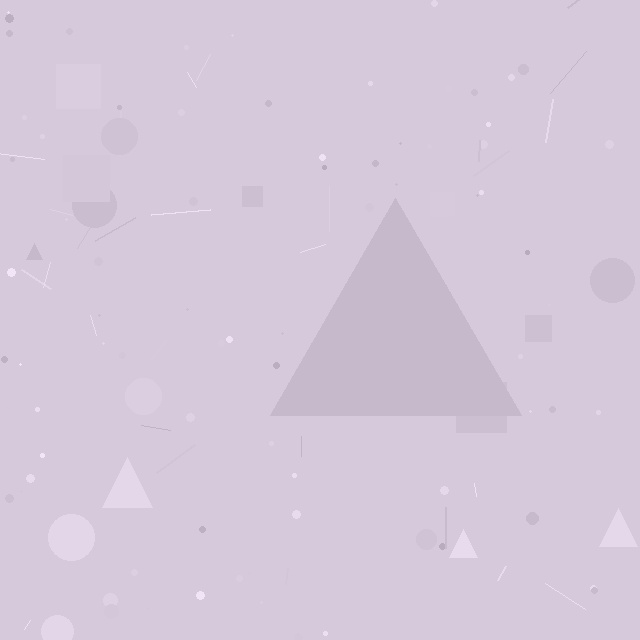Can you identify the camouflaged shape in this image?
The camouflaged shape is a triangle.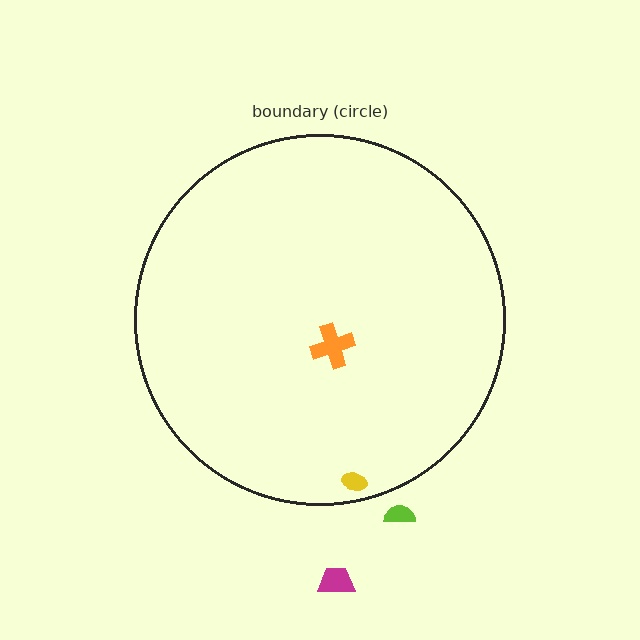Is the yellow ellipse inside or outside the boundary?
Inside.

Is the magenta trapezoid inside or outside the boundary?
Outside.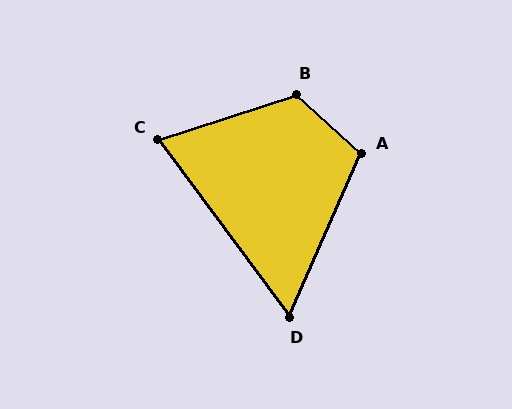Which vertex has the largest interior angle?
B, at approximately 120 degrees.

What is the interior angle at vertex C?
Approximately 72 degrees (acute).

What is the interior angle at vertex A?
Approximately 108 degrees (obtuse).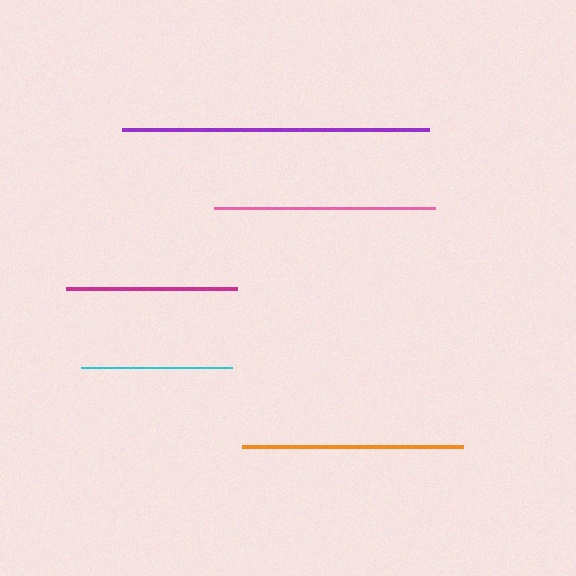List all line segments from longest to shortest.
From longest to shortest: purple, pink, orange, magenta, cyan.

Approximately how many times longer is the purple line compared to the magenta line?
The purple line is approximately 1.8 times the length of the magenta line.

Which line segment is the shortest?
The cyan line is the shortest at approximately 151 pixels.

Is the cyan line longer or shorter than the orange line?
The orange line is longer than the cyan line.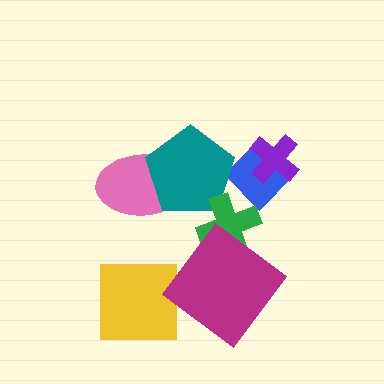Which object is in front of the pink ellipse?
The teal pentagon is in front of the pink ellipse.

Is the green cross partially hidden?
Yes, it is partially covered by another shape.